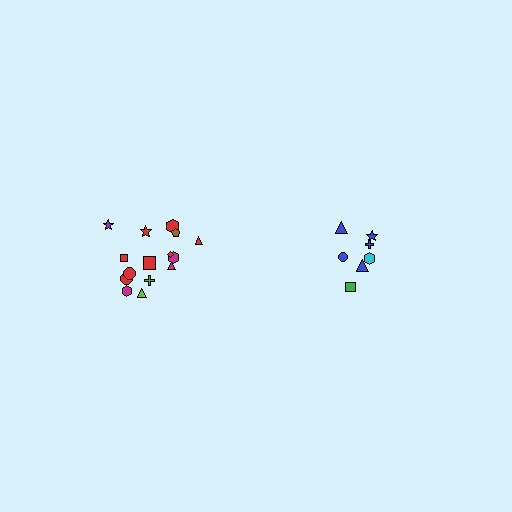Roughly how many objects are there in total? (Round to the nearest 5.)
Roughly 20 objects in total.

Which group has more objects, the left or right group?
The left group.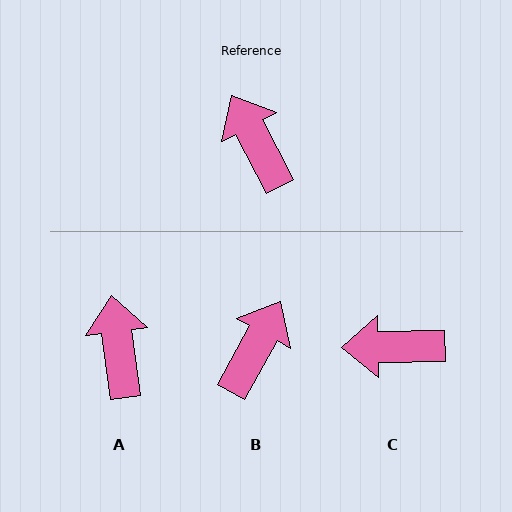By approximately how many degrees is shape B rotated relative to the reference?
Approximately 57 degrees clockwise.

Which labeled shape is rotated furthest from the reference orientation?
C, about 63 degrees away.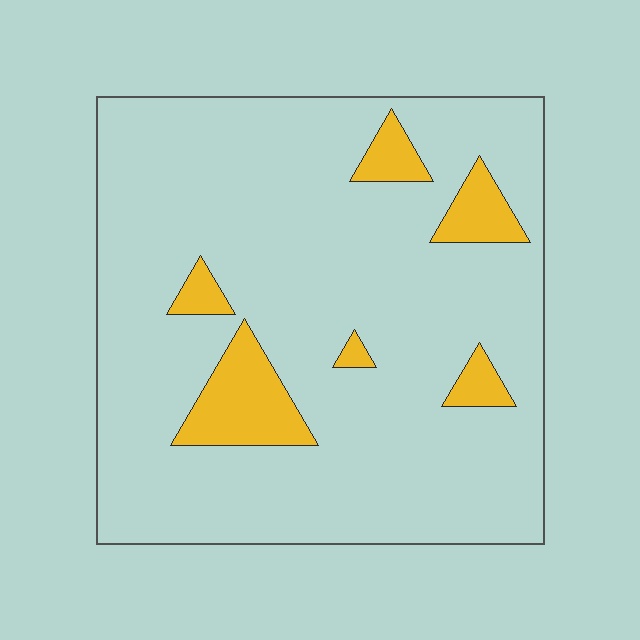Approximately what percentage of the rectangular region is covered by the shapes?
Approximately 10%.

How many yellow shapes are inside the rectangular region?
6.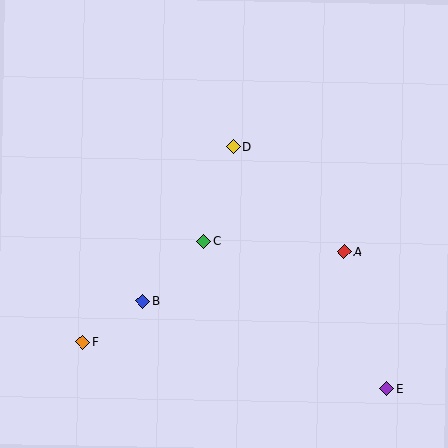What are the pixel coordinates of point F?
Point F is at (83, 342).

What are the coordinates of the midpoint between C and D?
The midpoint between C and D is at (218, 194).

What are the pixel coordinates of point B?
Point B is at (142, 301).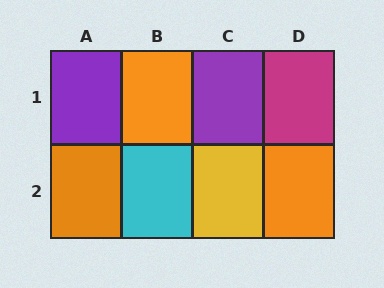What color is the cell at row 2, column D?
Orange.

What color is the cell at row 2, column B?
Cyan.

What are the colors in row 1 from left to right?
Purple, orange, purple, magenta.